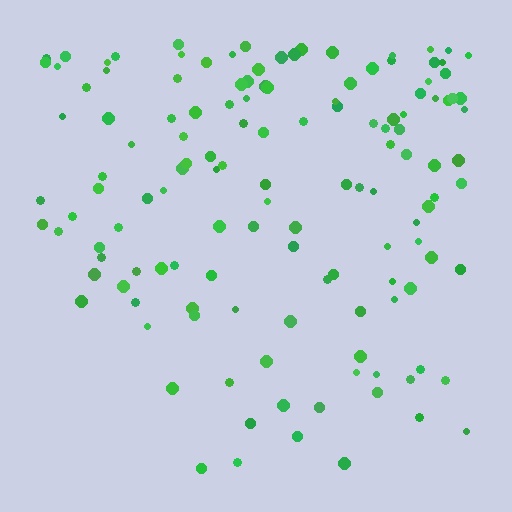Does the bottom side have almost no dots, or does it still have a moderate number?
Still a moderate number, just noticeably fewer than the top.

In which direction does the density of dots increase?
From bottom to top, with the top side densest.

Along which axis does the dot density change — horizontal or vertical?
Vertical.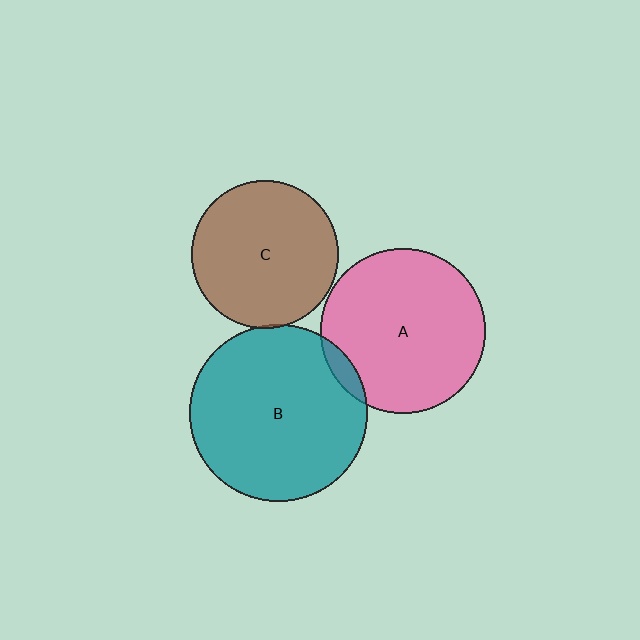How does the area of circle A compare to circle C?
Approximately 1.3 times.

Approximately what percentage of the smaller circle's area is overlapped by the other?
Approximately 5%.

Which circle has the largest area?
Circle B (teal).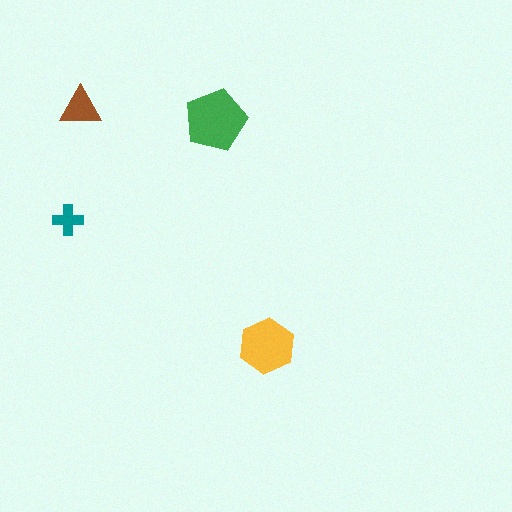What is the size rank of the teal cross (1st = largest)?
4th.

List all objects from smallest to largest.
The teal cross, the brown triangle, the yellow hexagon, the green pentagon.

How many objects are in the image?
There are 4 objects in the image.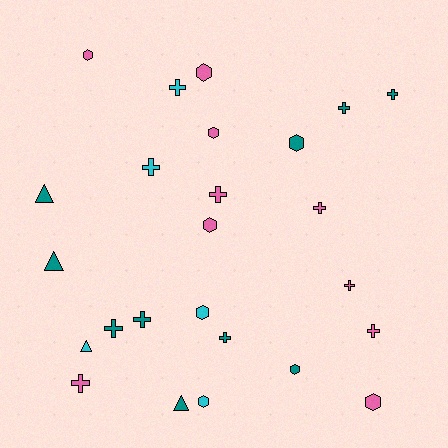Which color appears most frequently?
Teal, with 10 objects.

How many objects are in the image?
There are 25 objects.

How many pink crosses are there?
There are 5 pink crosses.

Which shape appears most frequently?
Cross, with 12 objects.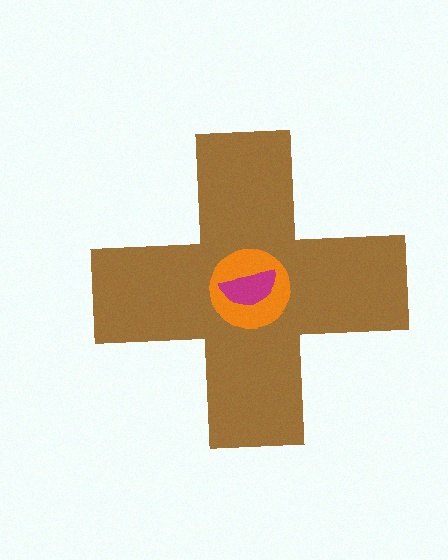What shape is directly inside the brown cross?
The orange circle.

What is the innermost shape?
The magenta semicircle.